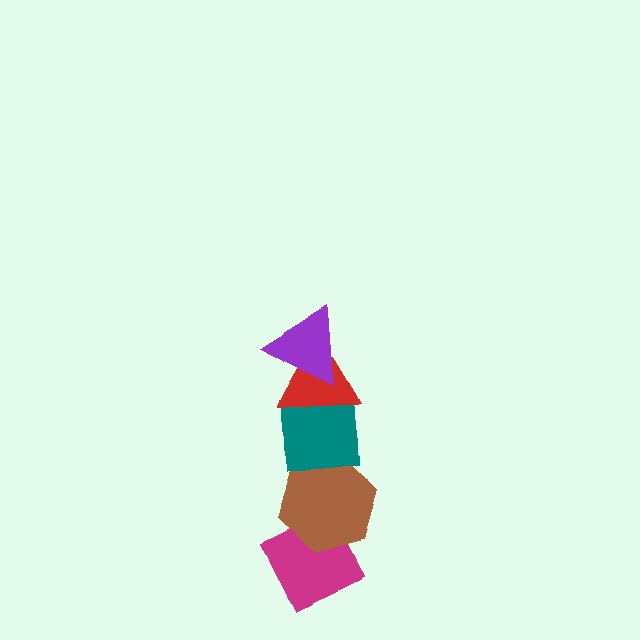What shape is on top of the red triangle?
The purple triangle is on top of the red triangle.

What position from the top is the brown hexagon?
The brown hexagon is 4th from the top.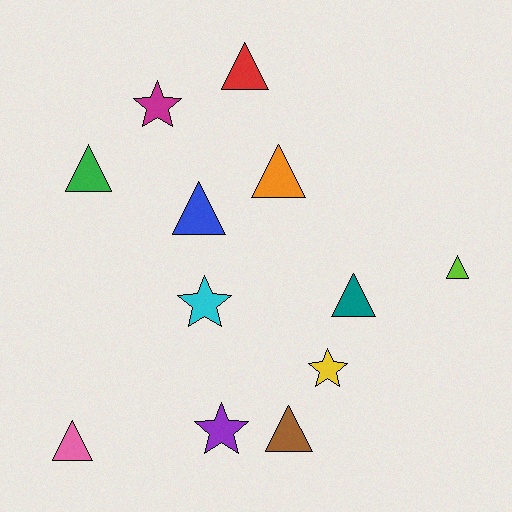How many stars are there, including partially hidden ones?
There are 4 stars.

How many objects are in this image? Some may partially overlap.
There are 12 objects.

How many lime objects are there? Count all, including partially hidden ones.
There is 1 lime object.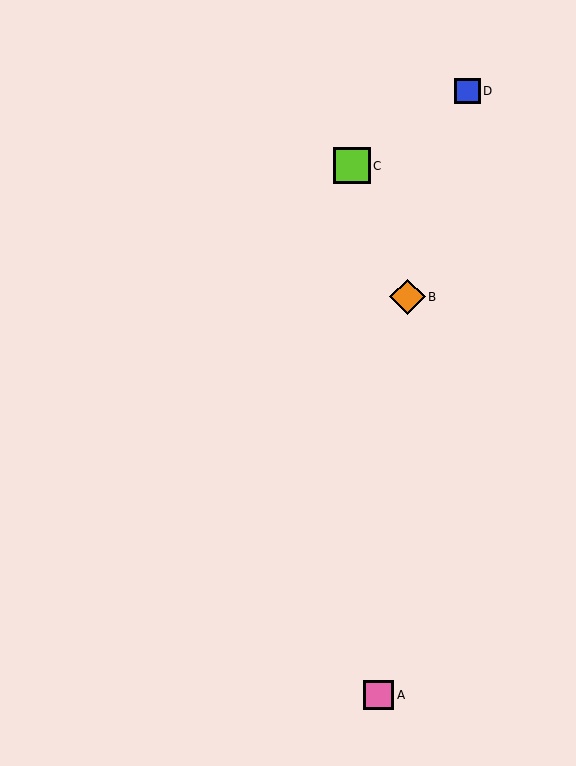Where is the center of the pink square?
The center of the pink square is at (379, 695).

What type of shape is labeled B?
Shape B is an orange diamond.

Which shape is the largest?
The lime square (labeled C) is the largest.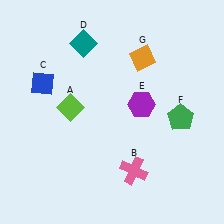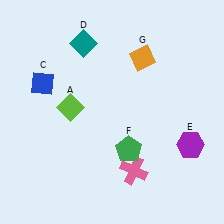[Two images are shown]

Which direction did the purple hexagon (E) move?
The purple hexagon (E) moved right.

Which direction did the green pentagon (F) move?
The green pentagon (F) moved left.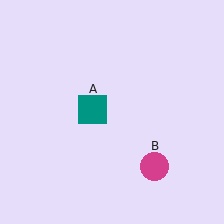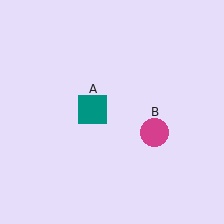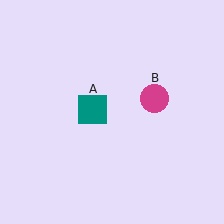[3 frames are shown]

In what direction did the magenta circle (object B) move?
The magenta circle (object B) moved up.